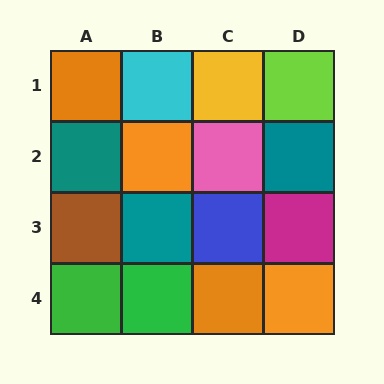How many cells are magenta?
1 cell is magenta.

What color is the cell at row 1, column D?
Lime.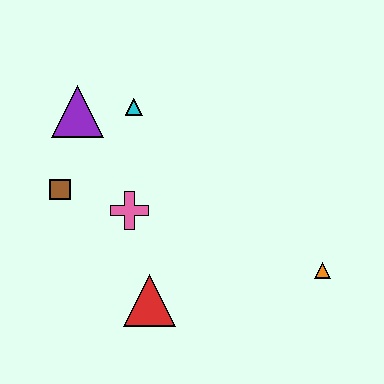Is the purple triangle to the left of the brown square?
No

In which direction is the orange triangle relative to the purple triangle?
The orange triangle is to the right of the purple triangle.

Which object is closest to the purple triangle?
The cyan triangle is closest to the purple triangle.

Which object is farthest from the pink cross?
The orange triangle is farthest from the pink cross.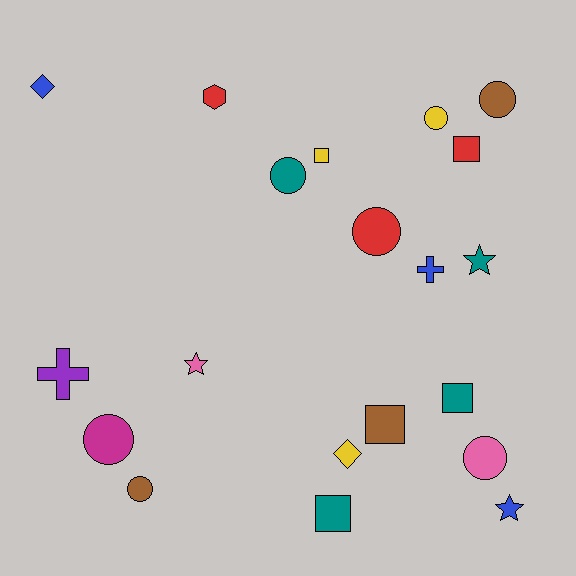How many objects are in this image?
There are 20 objects.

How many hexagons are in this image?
There is 1 hexagon.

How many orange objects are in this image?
There are no orange objects.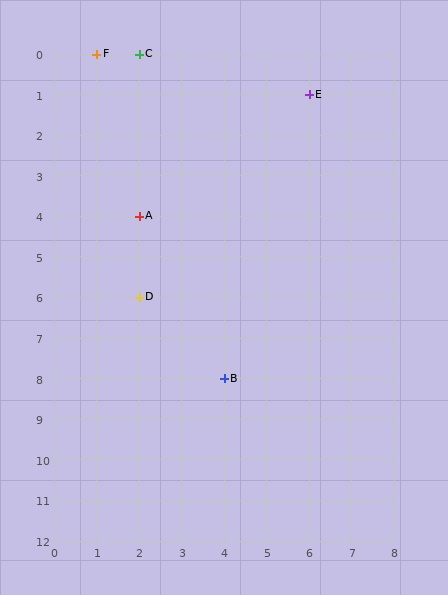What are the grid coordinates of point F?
Point F is at grid coordinates (1, 0).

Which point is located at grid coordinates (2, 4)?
Point A is at (2, 4).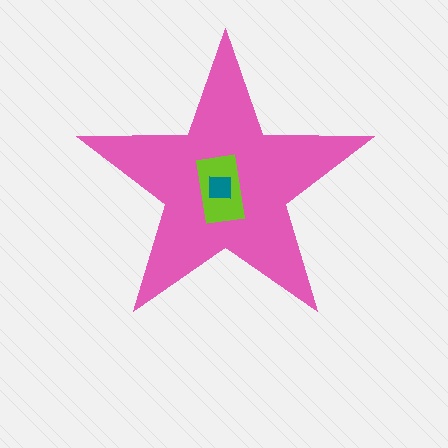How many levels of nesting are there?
3.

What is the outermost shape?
The pink star.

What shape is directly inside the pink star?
The lime rectangle.